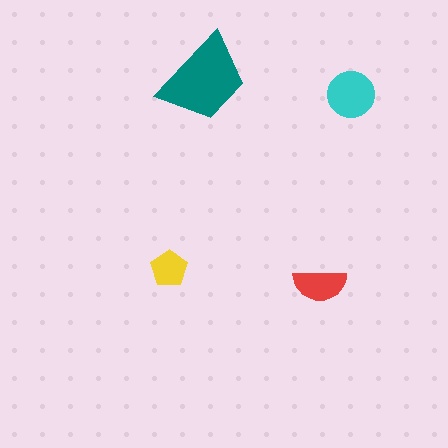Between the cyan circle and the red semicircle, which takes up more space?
The cyan circle.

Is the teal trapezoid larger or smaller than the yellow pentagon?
Larger.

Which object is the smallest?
The yellow pentagon.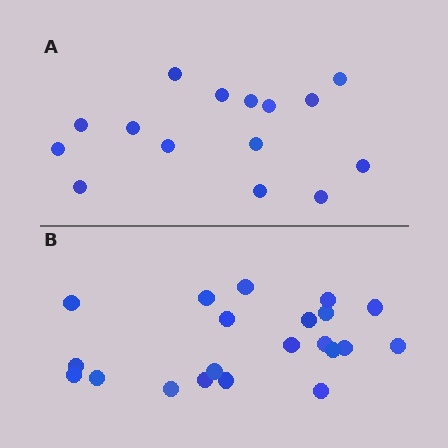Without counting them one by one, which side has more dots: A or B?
Region B (the bottom region) has more dots.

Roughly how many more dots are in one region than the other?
Region B has about 6 more dots than region A.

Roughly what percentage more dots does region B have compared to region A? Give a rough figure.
About 40% more.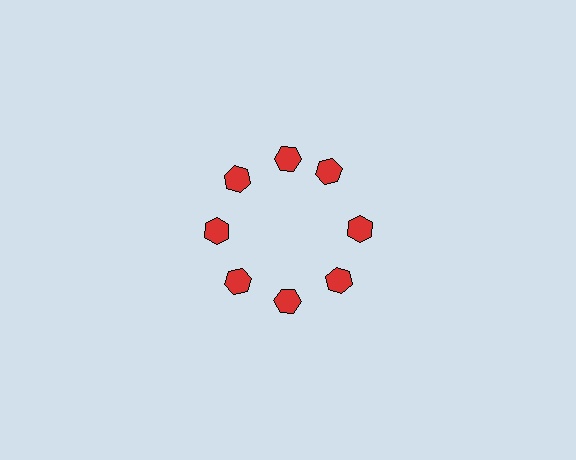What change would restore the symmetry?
The symmetry would be restored by rotating it back into even spacing with its neighbors so that all 8 hexagons sit at equal angles and equal distance from the center.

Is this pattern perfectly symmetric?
No. The 8 red hexagons are arranged in a ring, but one element near the 2 o'clock position is rotated out of alignment along the ring, breaking the 8-fold rotational symmetry.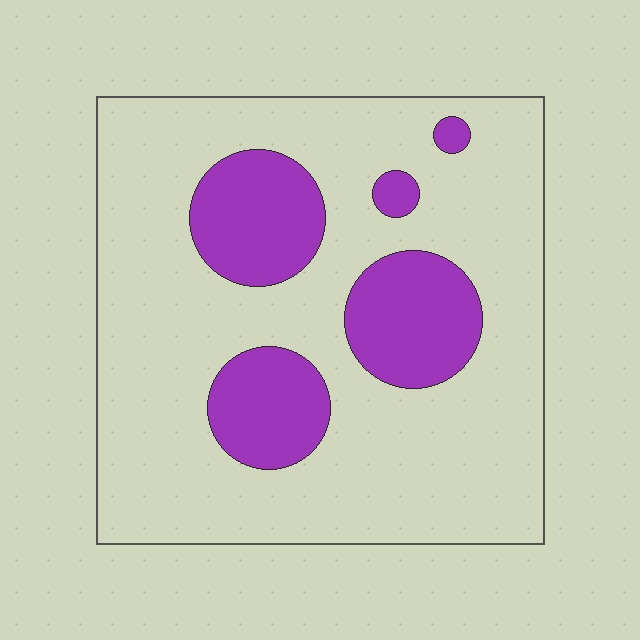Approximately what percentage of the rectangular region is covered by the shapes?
Approximately 20%.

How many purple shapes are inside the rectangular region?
5.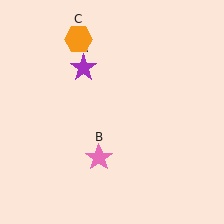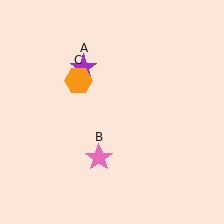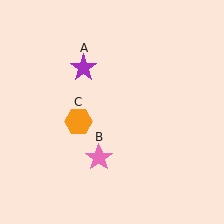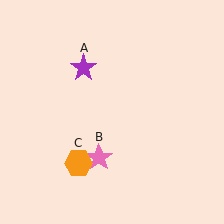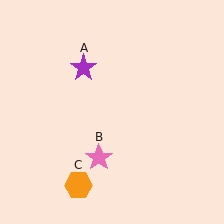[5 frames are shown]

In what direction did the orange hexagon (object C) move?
The orange hexagon (object C) moved down.